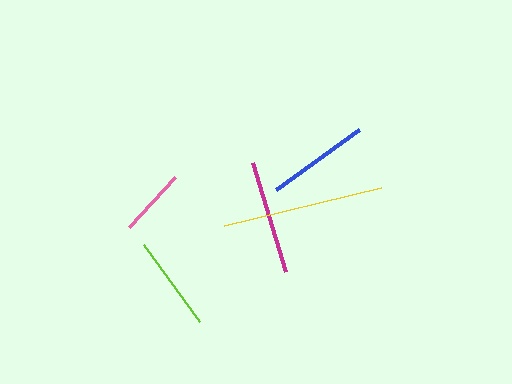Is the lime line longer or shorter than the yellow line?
The yellow line is longer than the lime line.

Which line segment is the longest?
The yellow line is the longest at approximately 162 pixels.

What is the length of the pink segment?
The pink segment is approximately 68 pixels long.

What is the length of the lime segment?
The lime segment is approximately 95 pixels long.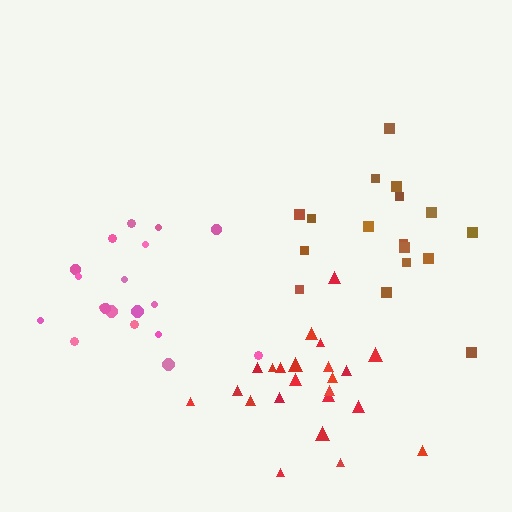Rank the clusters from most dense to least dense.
red, brown, pink.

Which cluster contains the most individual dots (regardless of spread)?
Red (23).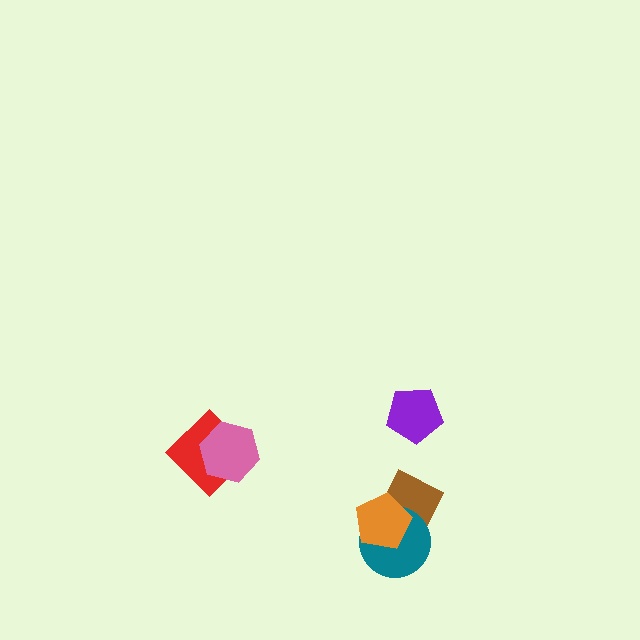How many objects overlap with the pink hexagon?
1 object overlaps with the pink hexagon.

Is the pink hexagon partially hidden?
No, no other shape covers it.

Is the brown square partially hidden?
Yes, it is partially covered by another shape.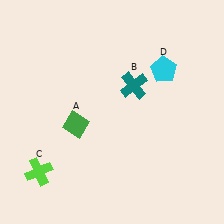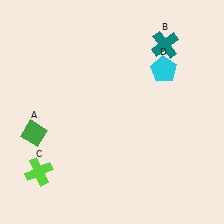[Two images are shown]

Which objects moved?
The objects that moved are: the green diamond (A), the teal cross (B).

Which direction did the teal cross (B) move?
The teal cross (B) moved up.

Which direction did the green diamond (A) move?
The green diamond (A) moved left.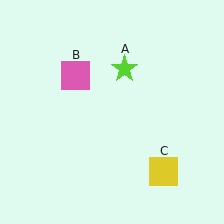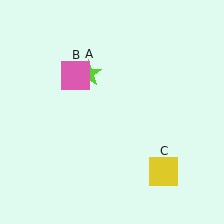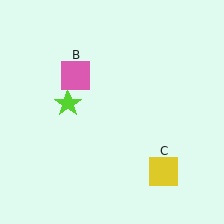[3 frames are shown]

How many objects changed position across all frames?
1 object changed position: lime star (object A).